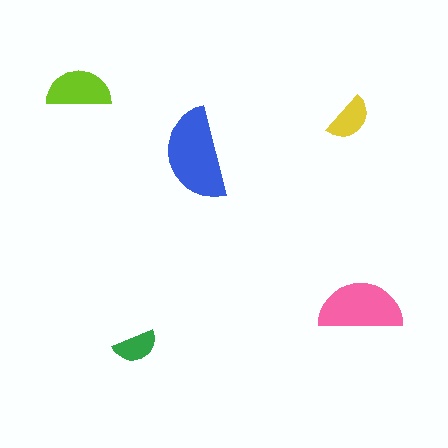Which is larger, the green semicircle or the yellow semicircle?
The yellow one.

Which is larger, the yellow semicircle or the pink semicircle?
The pink one.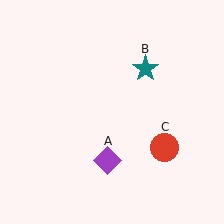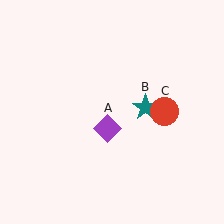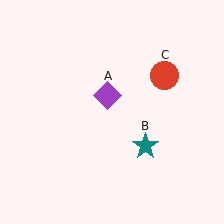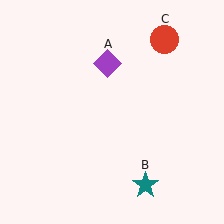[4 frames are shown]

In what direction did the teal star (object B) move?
The teal star (object B) moved down.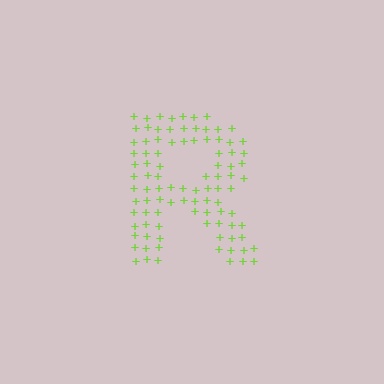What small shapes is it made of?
It is made of small plus signs.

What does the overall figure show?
The overall figure shows the letter R.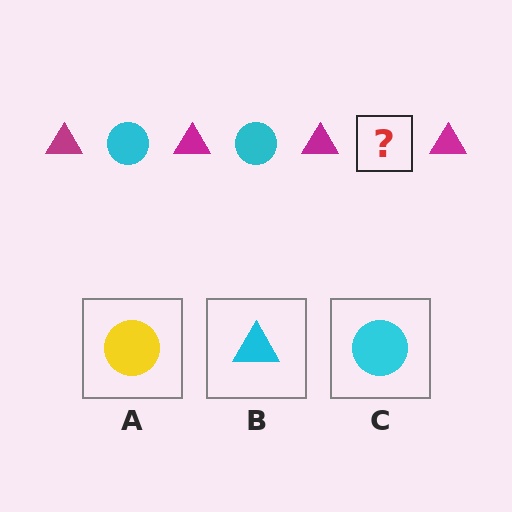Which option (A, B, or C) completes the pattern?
C.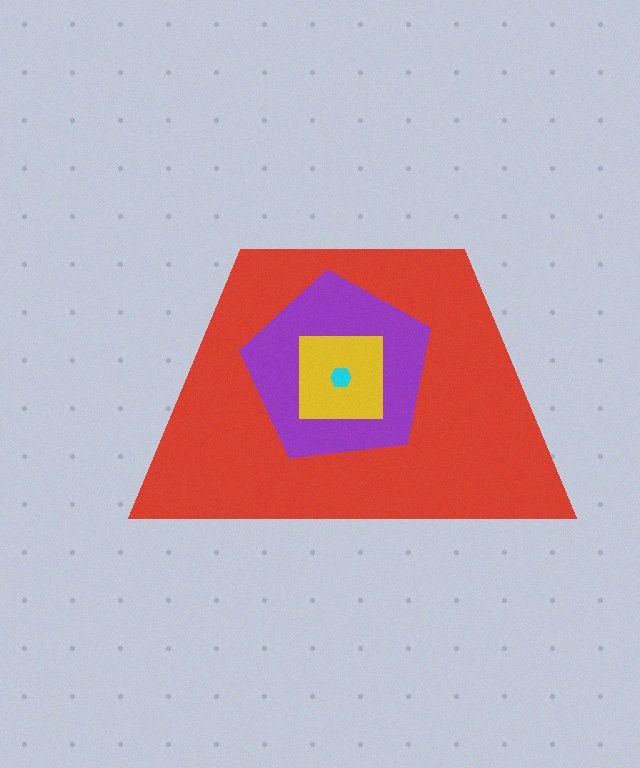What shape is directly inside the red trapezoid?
The purple pentagon.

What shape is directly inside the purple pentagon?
The yellow square.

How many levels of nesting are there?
4.